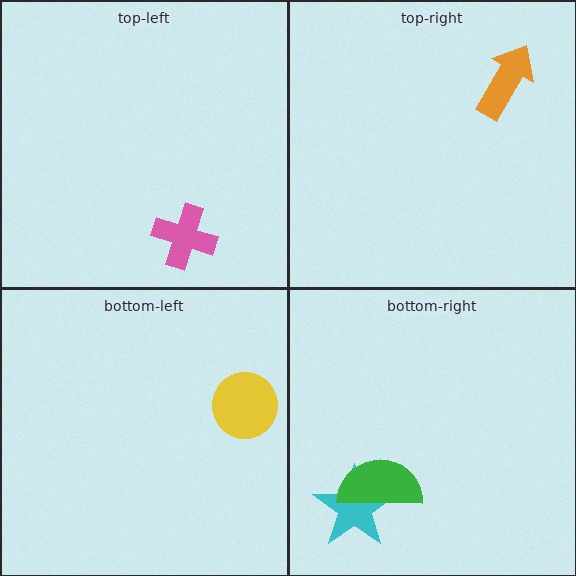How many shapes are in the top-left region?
1.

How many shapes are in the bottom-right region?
2.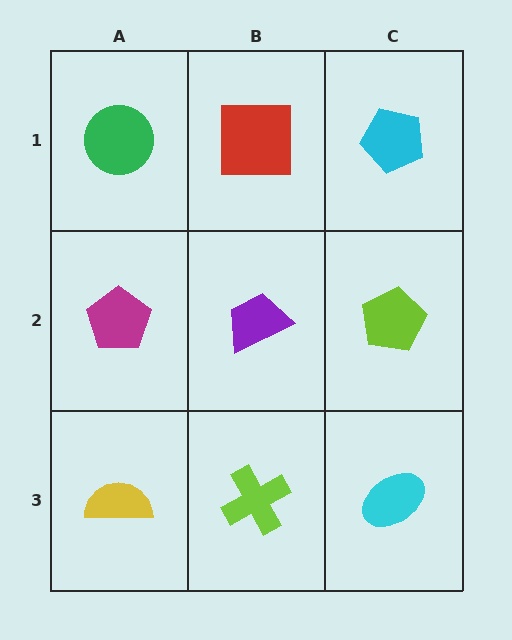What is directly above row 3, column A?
A magenta pentagon.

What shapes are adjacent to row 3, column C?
A lime pentagon (row 2, column C), a lime cross (row 3, column B).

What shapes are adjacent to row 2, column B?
A red square (row 1, column B), a lime cross (row 3, column B), a magenta pentagon (row 2, column A), a lime pentagon (row 2, column C).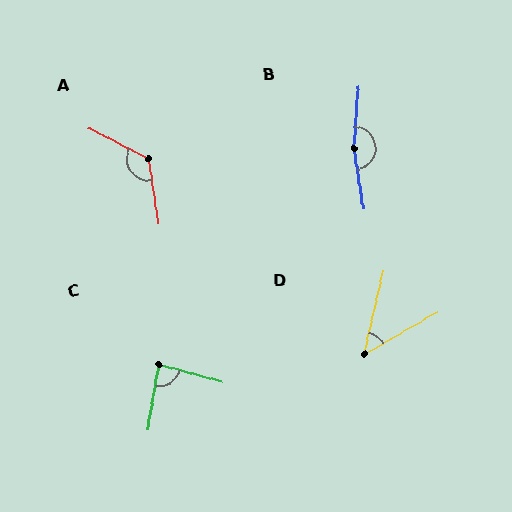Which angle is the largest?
B, at approximately 167 degrees.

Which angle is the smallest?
D, at approximately 47 degrees.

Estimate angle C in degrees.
Approximately 84 degrees.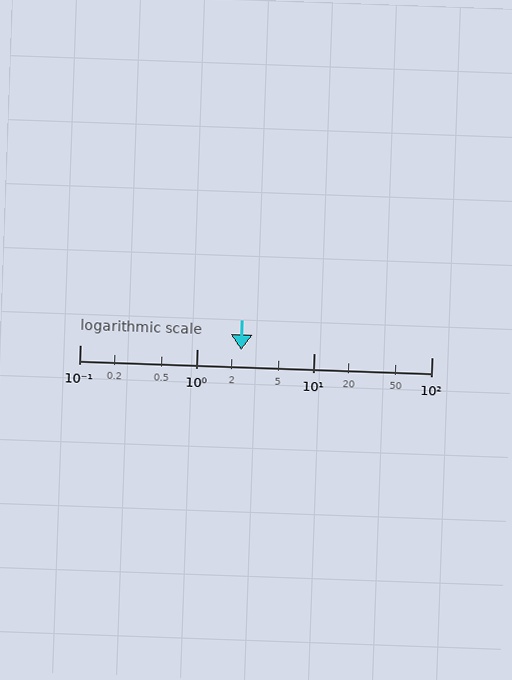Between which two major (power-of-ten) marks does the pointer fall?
The pointer is between 1 and 10.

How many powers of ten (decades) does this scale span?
The scale spans 3 decades, from 0.1 to 100.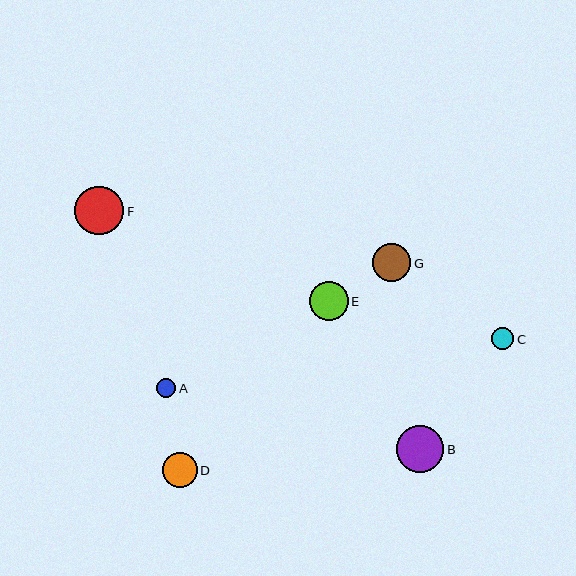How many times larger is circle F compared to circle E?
Circle F is approximately 1.2 times the size of circle E.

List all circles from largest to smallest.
From largest to smallest: F, B, E, G, D, C, A.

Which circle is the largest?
Circle F is the largest with a size of approximately 49 pixels.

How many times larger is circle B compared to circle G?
Circle B is approximately 1.2 times the size of circle G.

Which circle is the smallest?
Circle A is the smallest with a size of approximately 19 pixels.